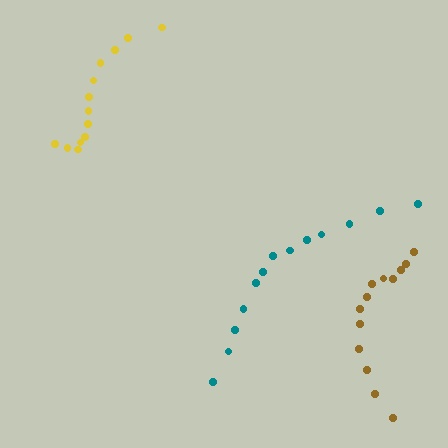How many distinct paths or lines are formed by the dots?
There are 3 distinct paths.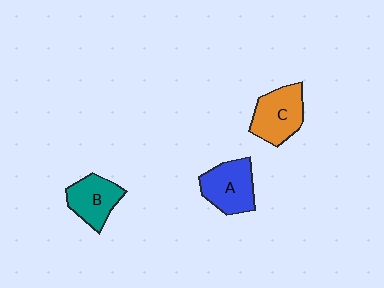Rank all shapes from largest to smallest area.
From largest to smallest: C (orange), A (blue), B (teal).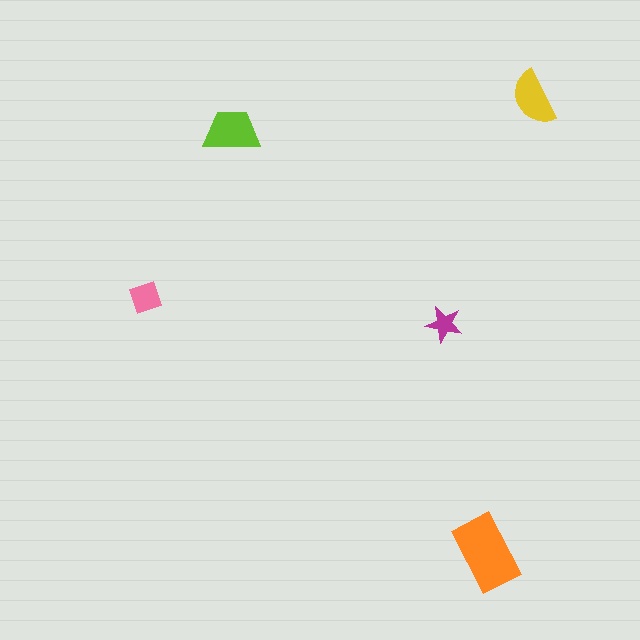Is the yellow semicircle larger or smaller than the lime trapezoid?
Smaller.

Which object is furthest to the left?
The pink diamond is leftmost.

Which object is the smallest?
The magenta star.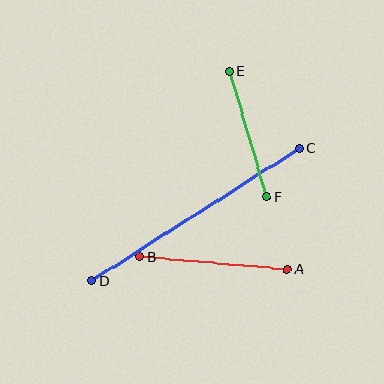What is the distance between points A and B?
The distance is approximately 149 pixels.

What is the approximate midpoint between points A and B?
The midpoint is at approximately (213, 263) pixels.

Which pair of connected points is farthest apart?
Points C and D are farthest apart.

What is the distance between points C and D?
The distance is approximately 246 pixels.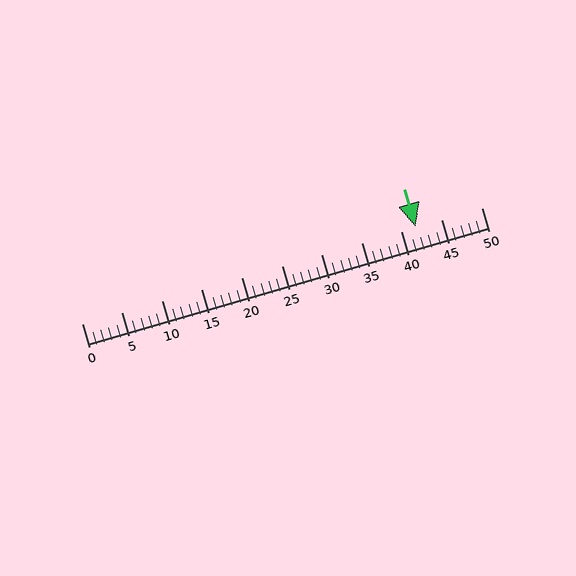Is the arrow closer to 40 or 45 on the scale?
The arrow is closer to 40.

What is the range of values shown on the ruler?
The ruler shows values from 0 to 50.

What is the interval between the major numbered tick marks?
The major tick marks are spaced 5 units apart.